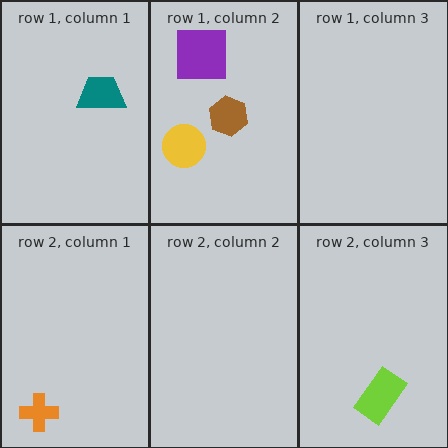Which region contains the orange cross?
The row 2, column 1 region.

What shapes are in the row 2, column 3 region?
The lime rectangle.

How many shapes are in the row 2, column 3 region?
1.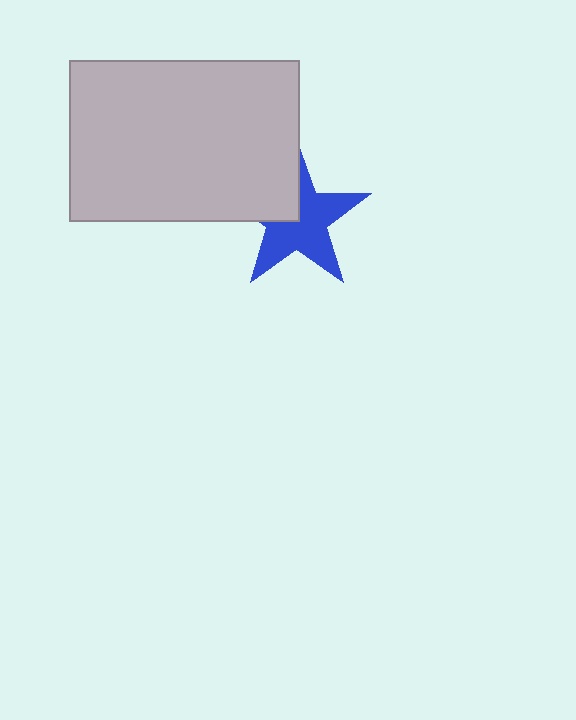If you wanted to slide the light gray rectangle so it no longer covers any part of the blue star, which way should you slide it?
Slide it toward the upper-left — that is the most direct way to separate the two shapes.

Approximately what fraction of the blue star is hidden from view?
Roughly 32% of the blue star is hidden behind the light gray rectangle.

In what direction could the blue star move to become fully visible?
The blue star could move toward the lower-right. That would shift it out from behind the light gray rectangle entirely.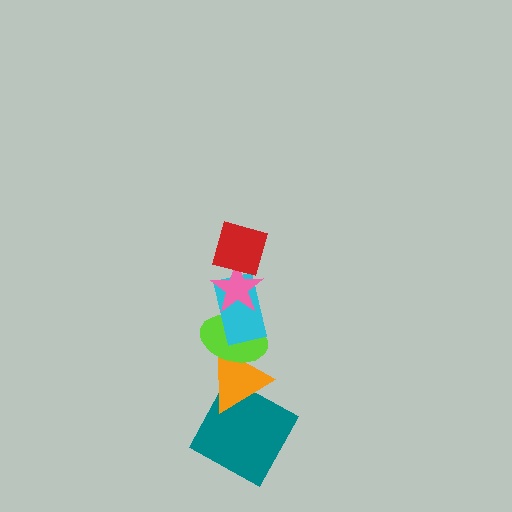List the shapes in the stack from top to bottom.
From top to bottom: the red diamond, the pink star, the cyan rectangle, the lime ellipse, the orange triangle, the teal square.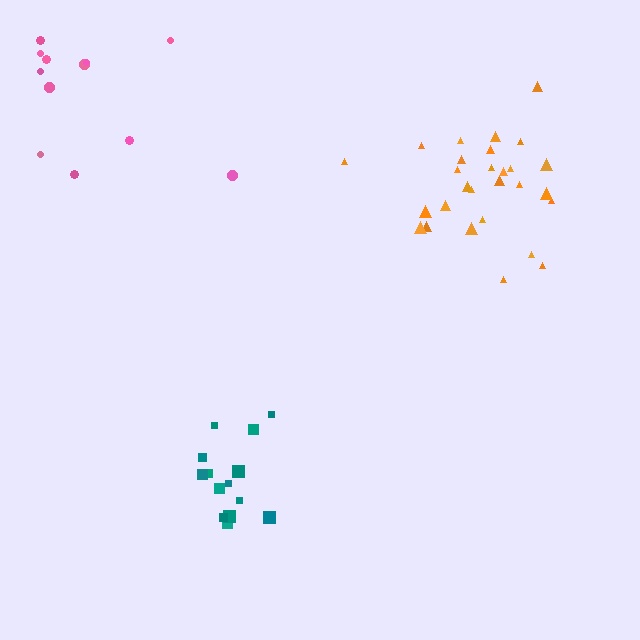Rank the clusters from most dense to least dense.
orange, teal, pink.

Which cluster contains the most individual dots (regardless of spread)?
Orange (29).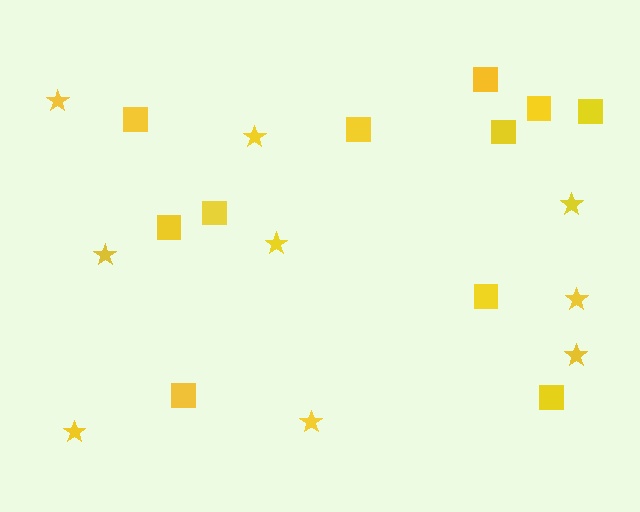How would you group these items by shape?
There are 2 groups: one group of stars (9) and one group of squares (11).